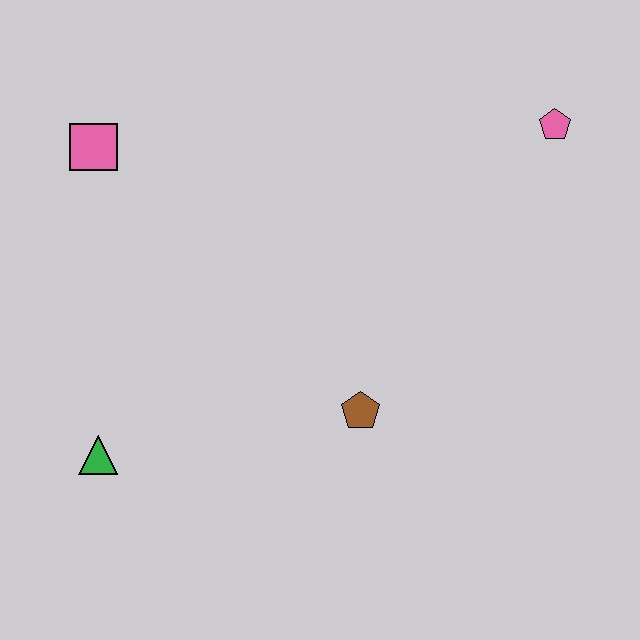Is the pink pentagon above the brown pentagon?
Yes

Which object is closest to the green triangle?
The brown pentagon is closest to the green triangle.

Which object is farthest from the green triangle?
The pink pentagon is farthest from the green triangle.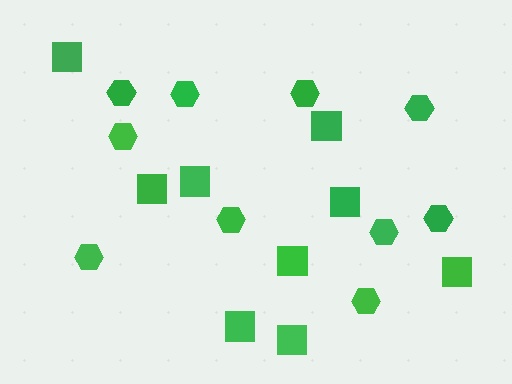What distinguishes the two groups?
There are 2 groups: one group of hexagons (10) and one group of squares (9).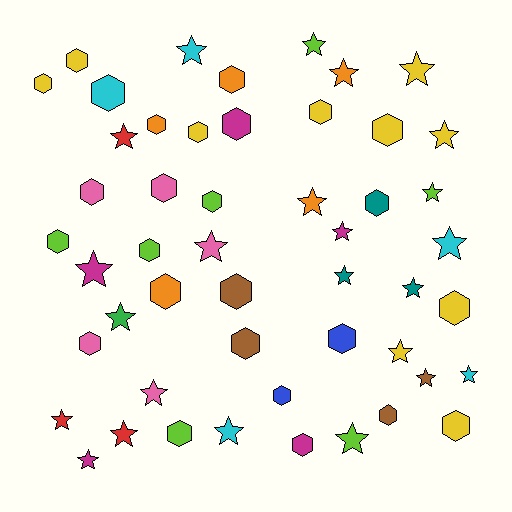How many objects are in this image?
There are 50 objects.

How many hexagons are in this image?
There are 26 hexagons.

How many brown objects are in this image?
There are 4 brown objects.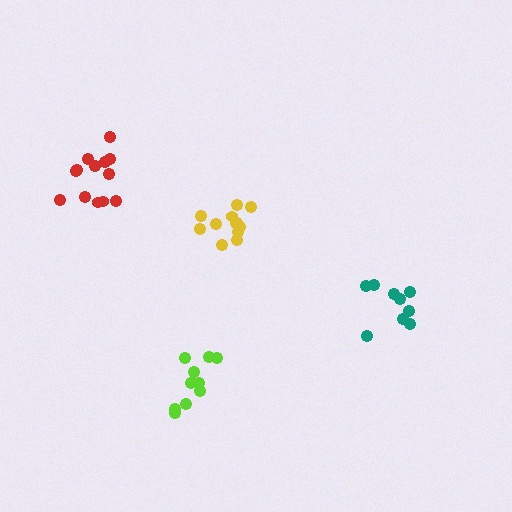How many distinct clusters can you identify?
There are 4 distinct clusters.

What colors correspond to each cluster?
The clusters are colored: teal, red, lime, yellow.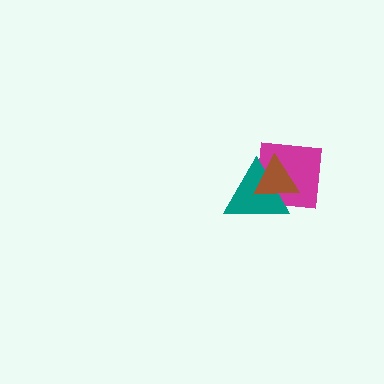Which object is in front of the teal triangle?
The brown triangle is in front of the teal triangle.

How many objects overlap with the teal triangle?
2 objects overlap with the teal triangle.